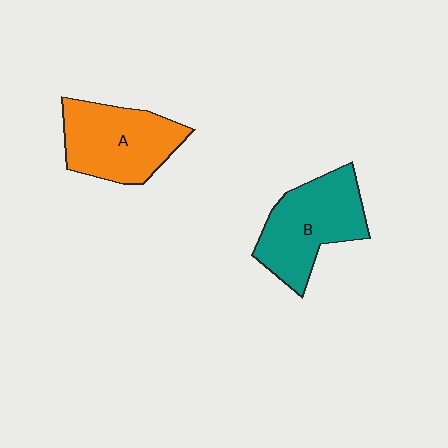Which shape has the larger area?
Shape B (teal).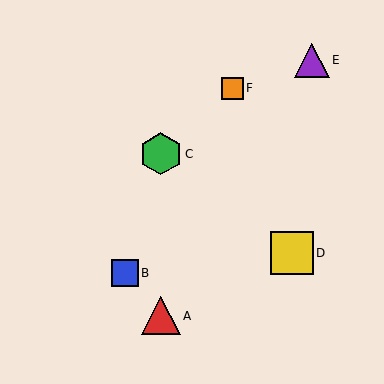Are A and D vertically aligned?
No, A is at x≈161 and D is at x≈292.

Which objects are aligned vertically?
Objects A, C are aligned vertically.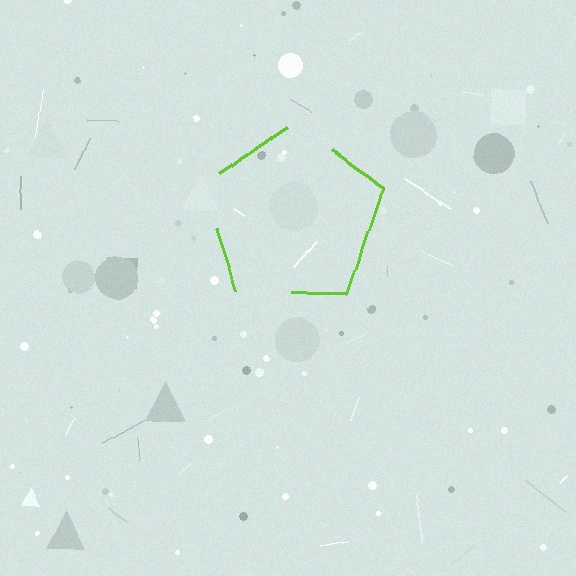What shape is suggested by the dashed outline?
The dashed outline suggests a pentagon.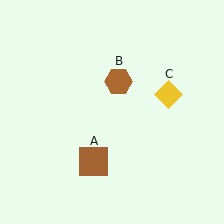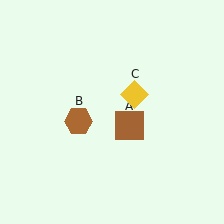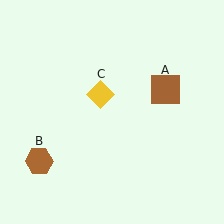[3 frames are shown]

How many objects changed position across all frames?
3 objects changed position: brown square (object A), brown hexagon (object B), yellow diamond (object C).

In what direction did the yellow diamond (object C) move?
The yellow diamond (object C) moved left.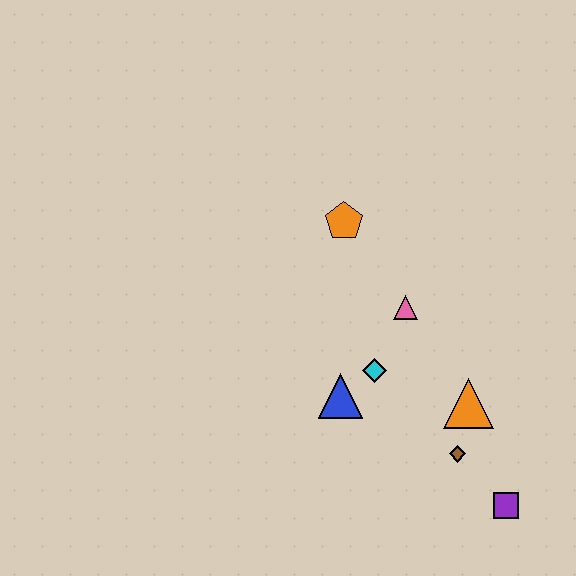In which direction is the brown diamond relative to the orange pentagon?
The brown diamond is below the orange pentagon.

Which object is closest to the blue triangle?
The cyan diamond is closest to the blue triangle.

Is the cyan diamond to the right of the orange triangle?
No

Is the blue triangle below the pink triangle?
Yes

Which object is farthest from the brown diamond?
The orange pentagon is farthest from the brown diamond.